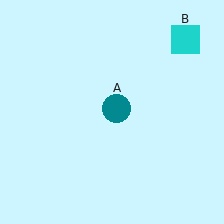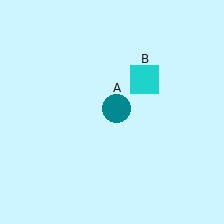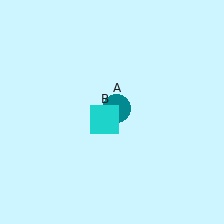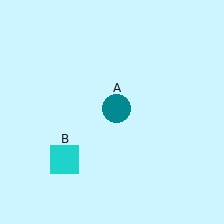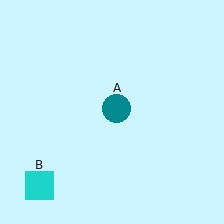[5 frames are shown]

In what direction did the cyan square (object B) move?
The cyan square (object B) moved down and to the left.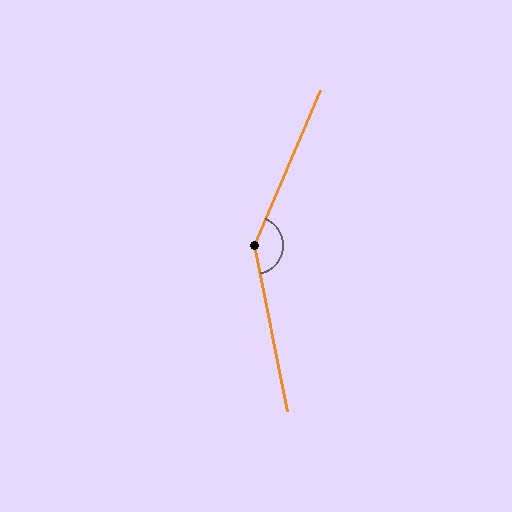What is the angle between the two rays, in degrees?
Approximately 146 degrees.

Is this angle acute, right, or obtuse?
It is obtuse.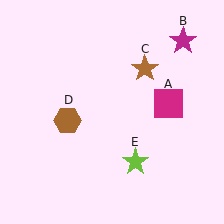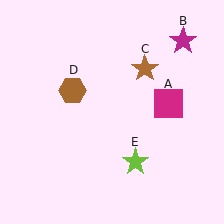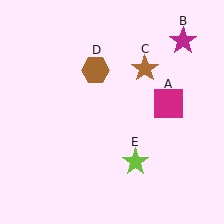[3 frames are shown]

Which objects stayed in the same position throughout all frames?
Magenta square (object A) and magenta star (object B) and brown star (object C) and lime star (object E) remained stationary.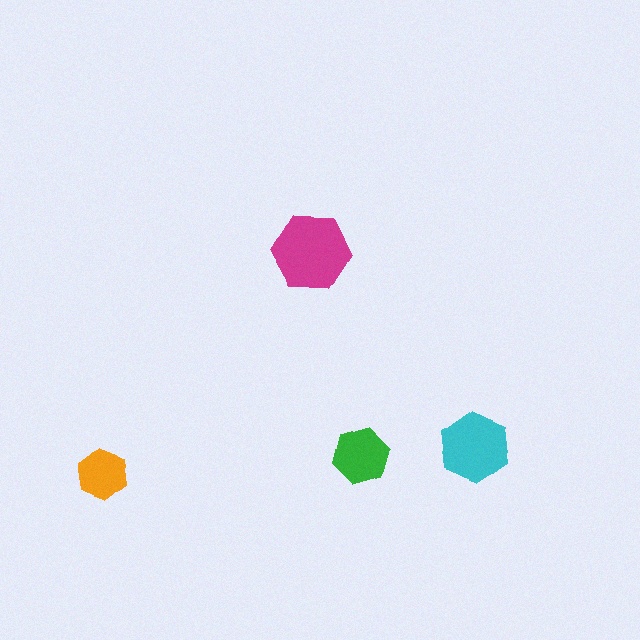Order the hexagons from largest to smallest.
the magenta one, the cyan one, the green one, the orange one.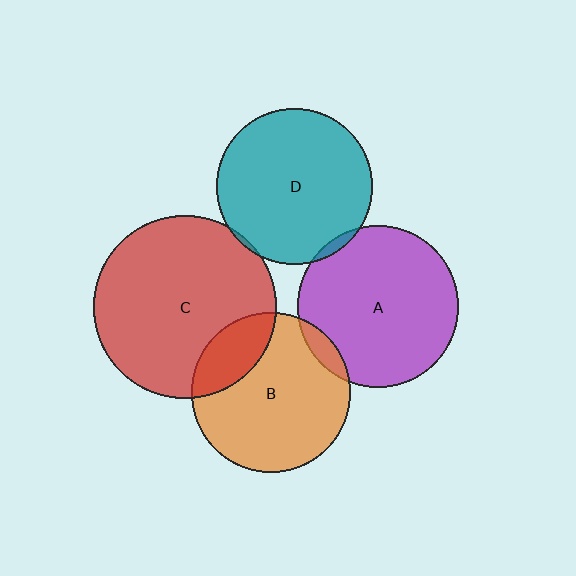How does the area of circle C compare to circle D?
Approximately 1.4 times.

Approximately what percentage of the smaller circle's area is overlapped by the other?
Approximately 5%.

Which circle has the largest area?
Circle C (red).